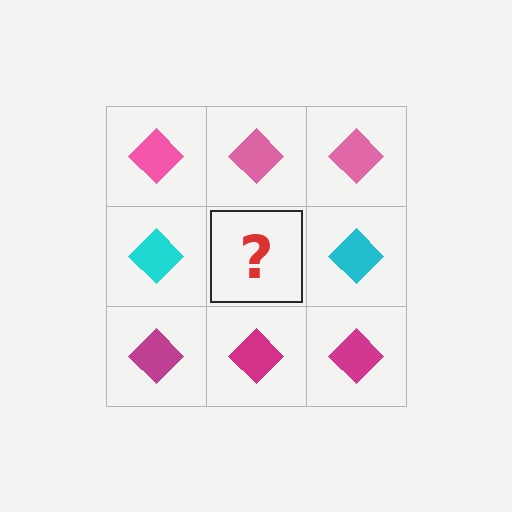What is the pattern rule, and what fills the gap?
The rule is that each row has a consistent color. The gap should be filled with a cyan diamond.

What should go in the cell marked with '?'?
The missing cell should contain a cyan diamond.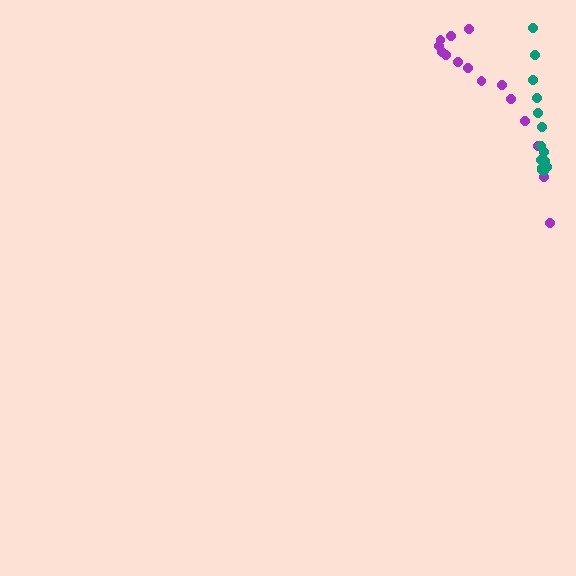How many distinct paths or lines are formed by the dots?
There are 2 distinct paths.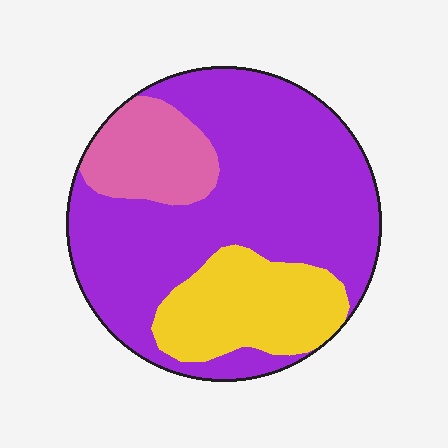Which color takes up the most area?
Purple, at roughly 65%.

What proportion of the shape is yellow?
Yellow covers around 20% of the shape.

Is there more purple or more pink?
Purple.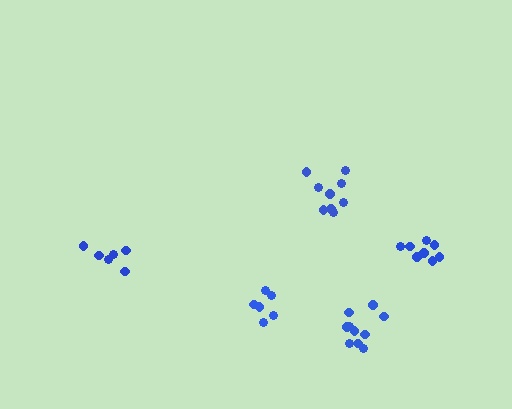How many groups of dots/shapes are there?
There are 5 groups.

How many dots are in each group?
Group 1: 6 dots, Group 2: 10 dots, Group 3: 6 dots, Group 4: 10 dots, Group 5: 8 dots (40 total).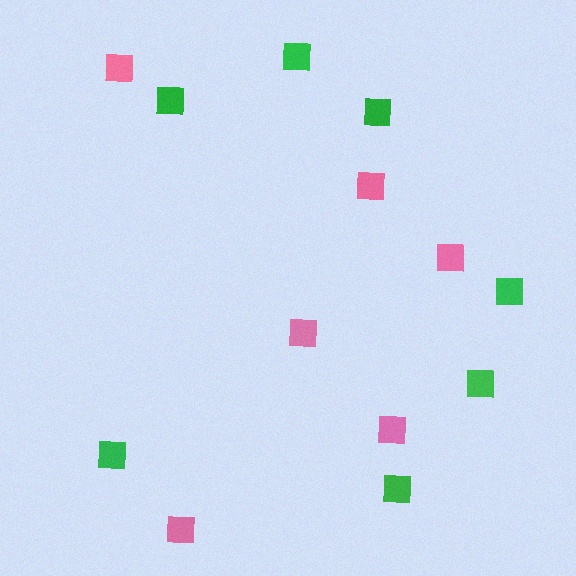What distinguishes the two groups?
There are 2 groups: one group of pink squares (6) and one group of green squares (7).